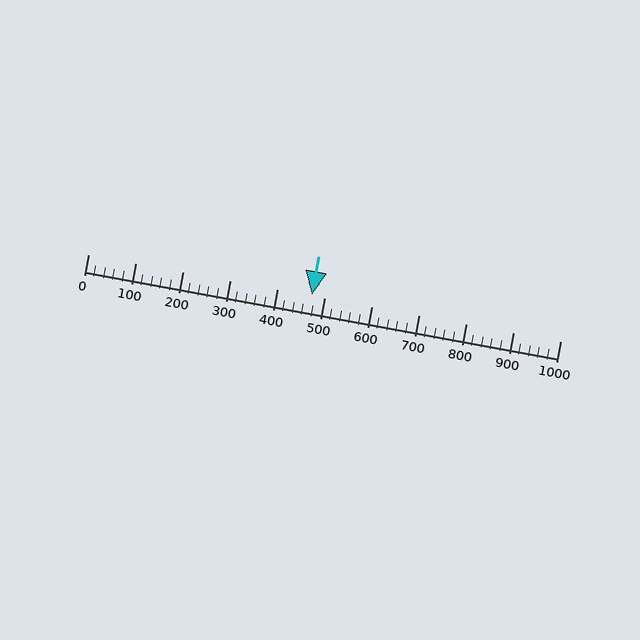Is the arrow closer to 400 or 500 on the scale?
The arrow is closer to 500.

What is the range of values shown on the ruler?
The ruler shows values from 0 to 1000.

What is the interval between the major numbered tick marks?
The major tick marks are spaced 100 units apart.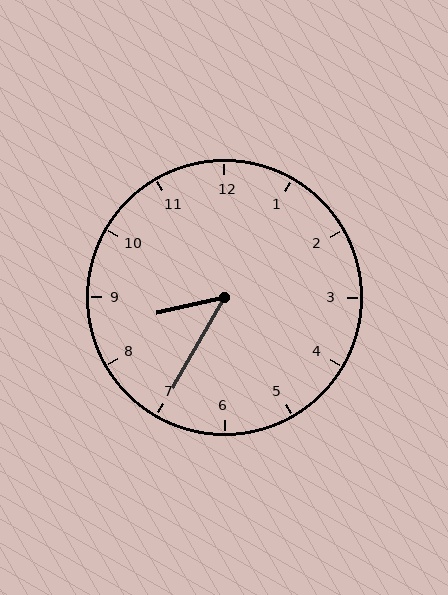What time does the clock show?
8:35.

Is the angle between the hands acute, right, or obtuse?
It is acute.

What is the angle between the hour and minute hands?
Approximately 48 degrees.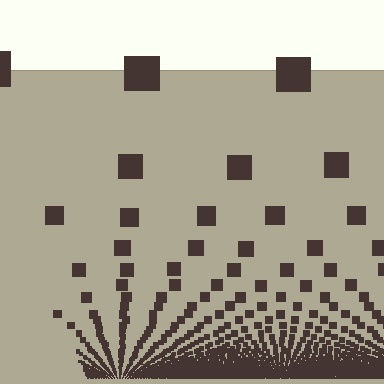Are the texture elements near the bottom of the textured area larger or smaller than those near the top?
Smaller. The gradient is inverted — elements near the bottom are smaller and denser.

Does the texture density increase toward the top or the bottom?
Density increases toward the bottom.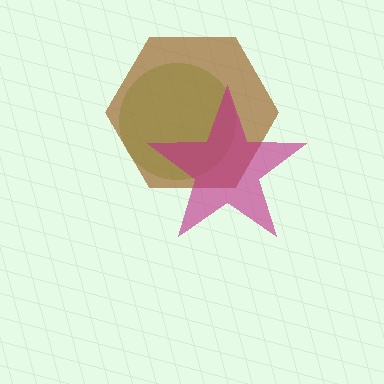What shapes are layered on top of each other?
The layered shapes are: a lime circle, a brown hexagon, a magenta star.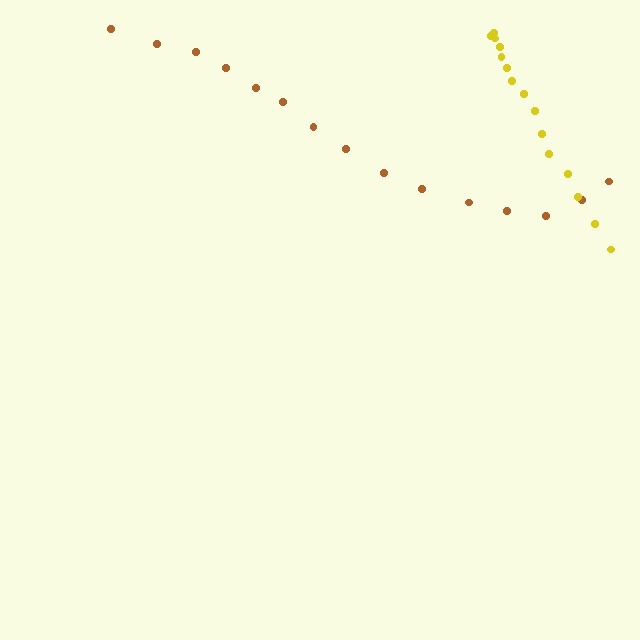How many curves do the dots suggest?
There are 2 distinct paths.